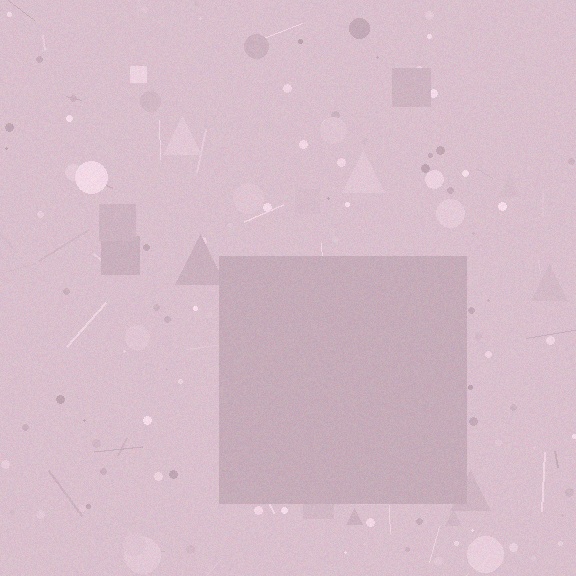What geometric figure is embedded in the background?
A square is embedded in the background.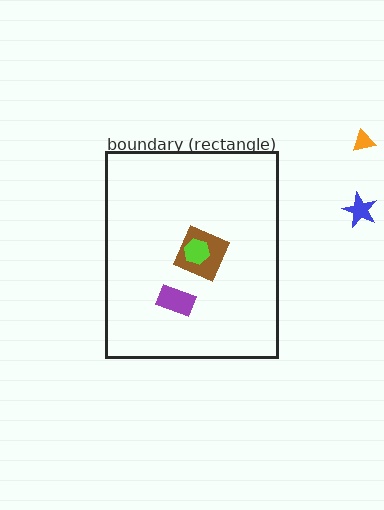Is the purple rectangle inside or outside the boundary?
Inside.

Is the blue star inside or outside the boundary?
Outside.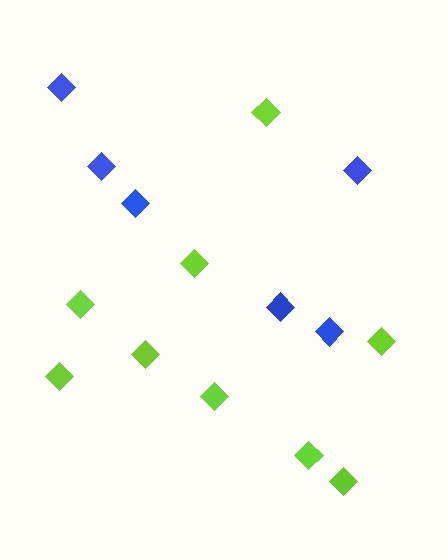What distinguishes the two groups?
There are 2 groups: one group of lime diamonds (9) and one group of blue diamonds (6).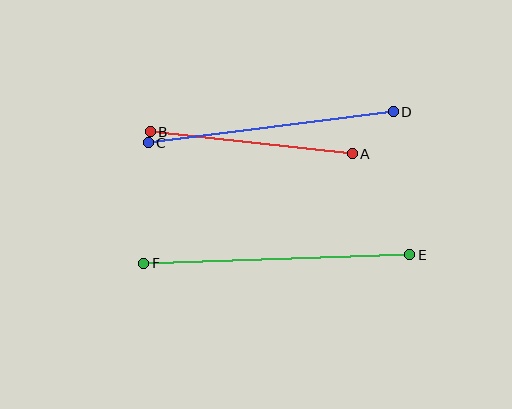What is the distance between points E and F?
The distance is approximately 266 pixels.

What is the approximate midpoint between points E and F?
The midpoint is at approximately (277, 259) pixels.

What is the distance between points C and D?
The distance is approximately 247 pixels.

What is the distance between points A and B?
The distance is approximately 203 pixels.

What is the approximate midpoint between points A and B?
The midpoint is at approximately (251, 143) pixels.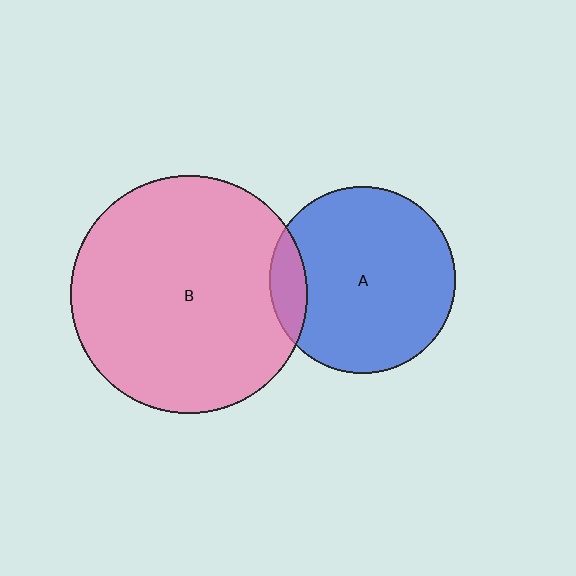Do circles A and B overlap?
Yes.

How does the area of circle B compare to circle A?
Approximately 1.6 times.